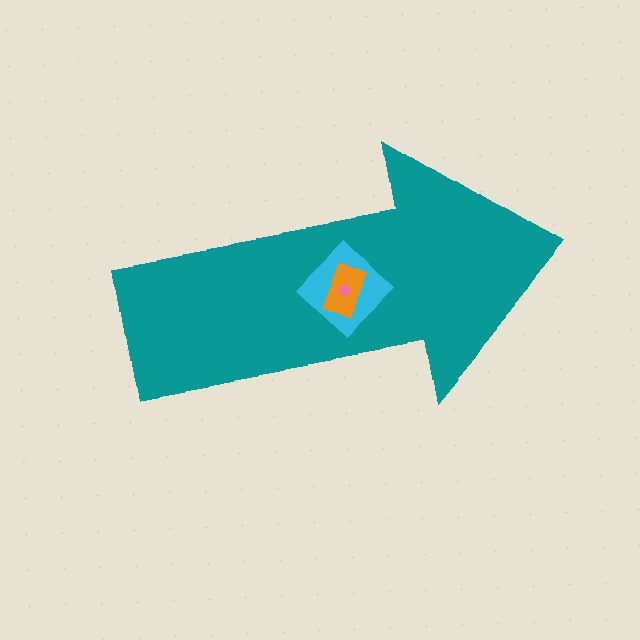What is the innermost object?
The pink cross.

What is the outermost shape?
The teal arrow.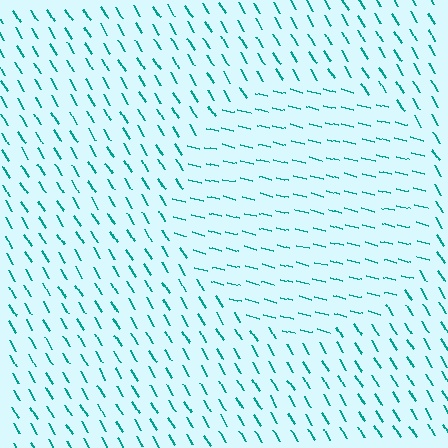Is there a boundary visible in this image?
Yes, there is a texture boundary formed by a change in line orientation.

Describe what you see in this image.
The image is filled with small teal line segments. A circle region in the image has lines oriented differently from the surrounding lines, creating a visible texture boundary.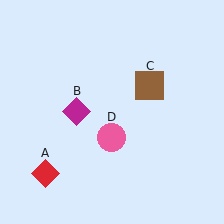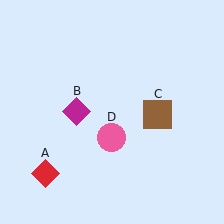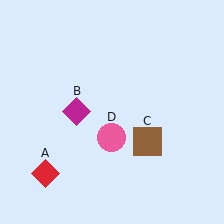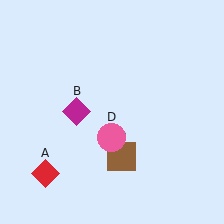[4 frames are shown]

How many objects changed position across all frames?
1 object changed position: brown square (object C).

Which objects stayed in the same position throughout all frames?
Red diamond (object A) and magenta diamond (object B) and pink circle (object D) remained stationary.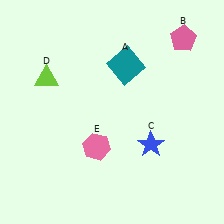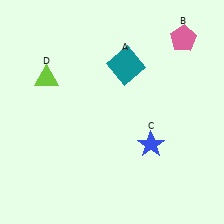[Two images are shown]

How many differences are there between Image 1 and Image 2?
There is 1 difference between the two images.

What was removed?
The pink hexagon (E) was removed in Image 2.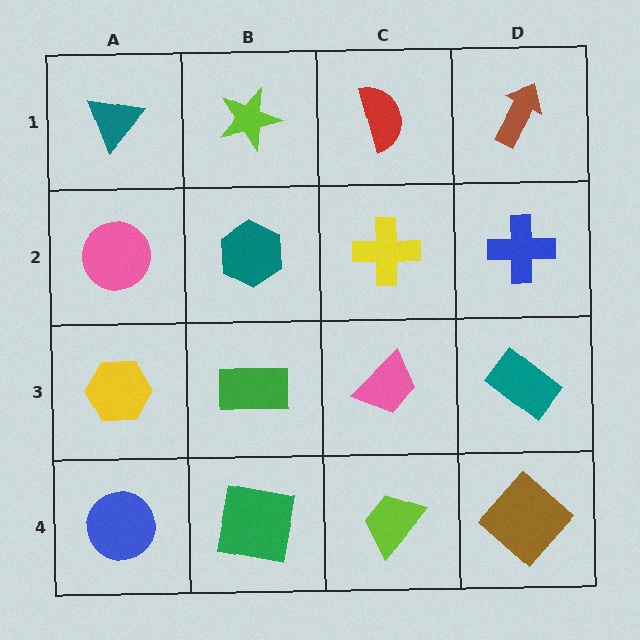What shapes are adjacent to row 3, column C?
A yellow cross (row 2, column C), a lime trapezoid (row 4, column C), a green rectangle (row 3, column B), a teal rectangle (row 3, column D).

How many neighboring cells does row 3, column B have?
4.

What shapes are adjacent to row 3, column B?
A teal hexagon (row 2, column B), a green square (row 4, column B), a yellow hexagon (row 3, column A), a pink trapezoid (row 3, column C).